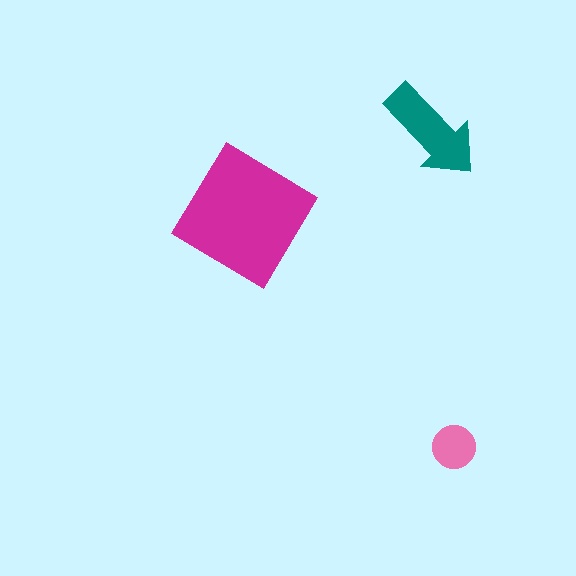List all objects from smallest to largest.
The pink circle, the teal arrow, the magenta diamond.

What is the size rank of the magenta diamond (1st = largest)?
1st.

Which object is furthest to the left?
The magenta diamond is leftmost.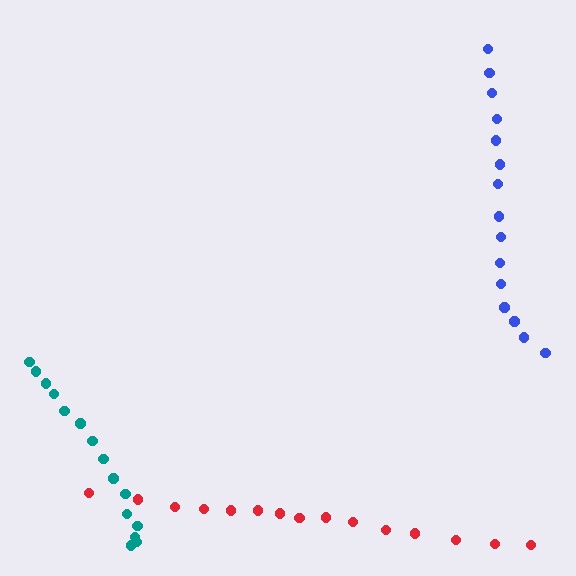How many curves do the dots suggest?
There are 3 distinct paths.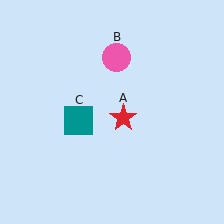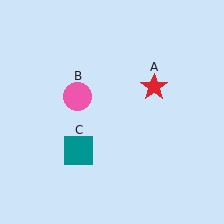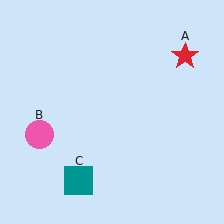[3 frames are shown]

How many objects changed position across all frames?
3 objects changed position: red star (object A), pink circle (object B), teal square (object C).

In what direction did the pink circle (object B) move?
The pink circle (object B) moved down and to the left.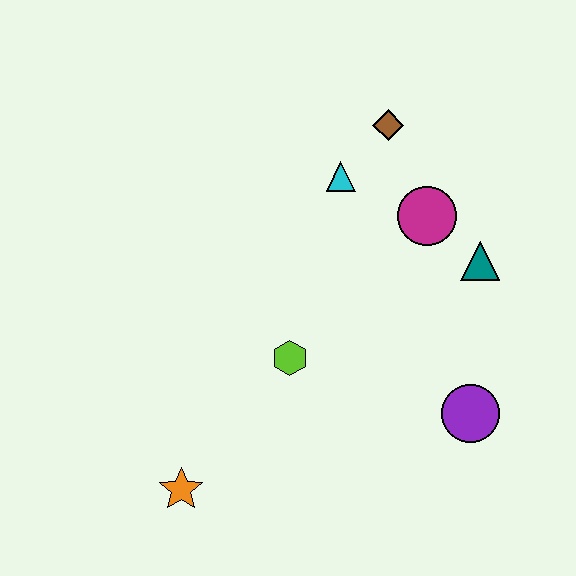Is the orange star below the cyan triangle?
Yes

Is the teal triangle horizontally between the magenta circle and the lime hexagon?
No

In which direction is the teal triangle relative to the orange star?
The teal triangle is to the right of the orange star.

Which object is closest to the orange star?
The lime hexagon is closest to the orange star.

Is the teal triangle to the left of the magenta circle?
No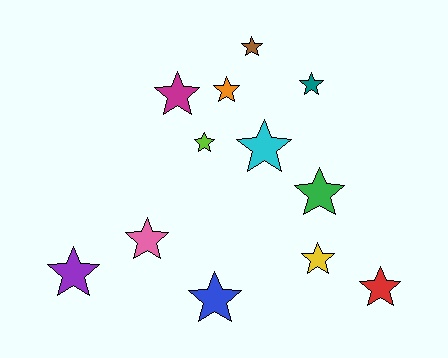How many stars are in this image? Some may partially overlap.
There are 12 stars.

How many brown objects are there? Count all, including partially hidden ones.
There is 1 brown object.